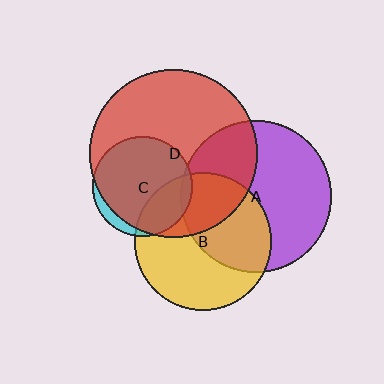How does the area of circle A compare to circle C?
Approximately 2.3 times.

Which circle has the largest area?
Circle D (red).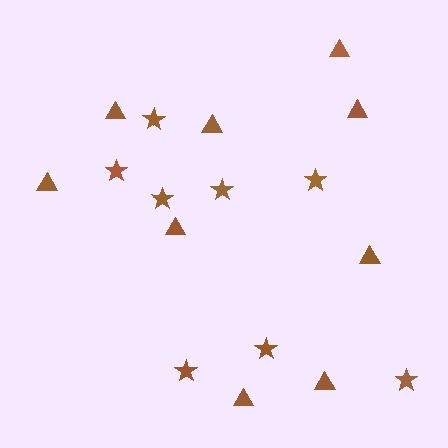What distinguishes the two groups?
There are 2 groups: one group of triangles (9) and one group of stars (8).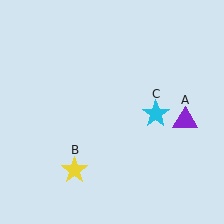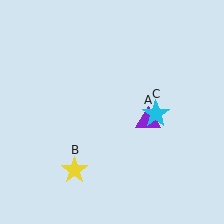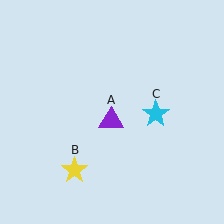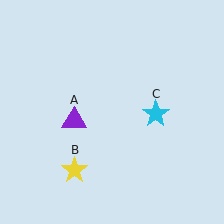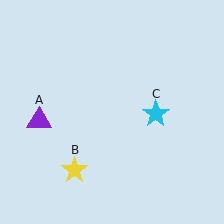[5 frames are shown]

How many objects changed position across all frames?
1 object changed position: purple triangle (object A).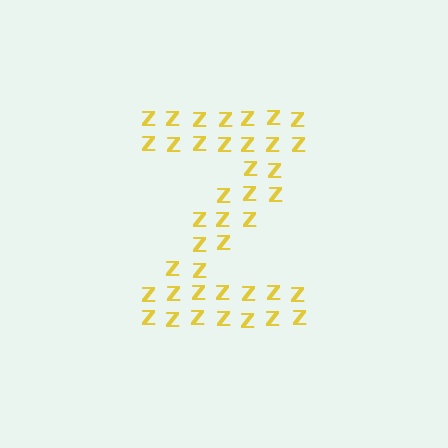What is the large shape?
The large shape is the letter Z.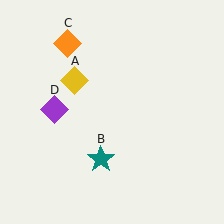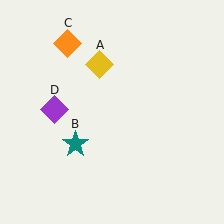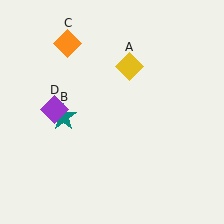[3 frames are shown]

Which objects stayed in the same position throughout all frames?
Orange diamond (object C) and purple diamond (object D) remained stationary.